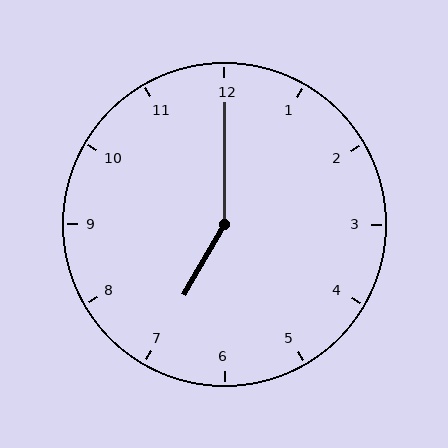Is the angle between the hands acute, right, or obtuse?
It is obtuse.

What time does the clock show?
7:00.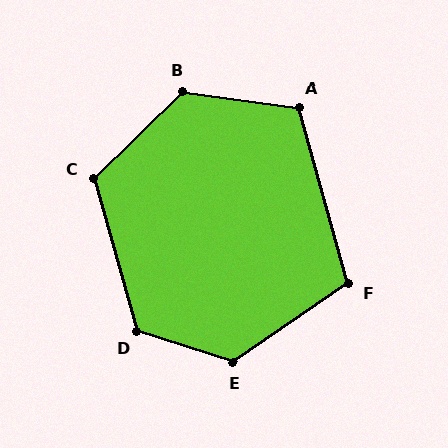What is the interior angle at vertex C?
Approximately 118 degrees (obtuse).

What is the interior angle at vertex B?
Approximately 128 degrees (obtuse).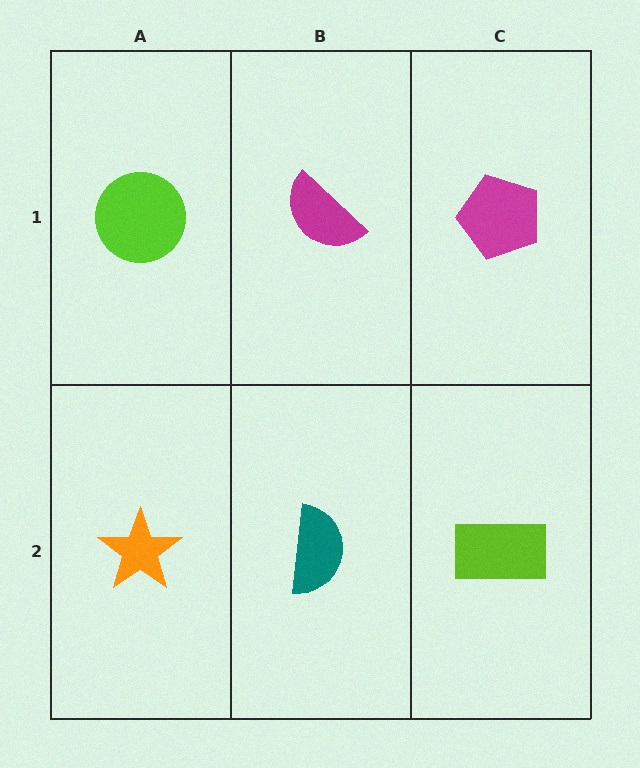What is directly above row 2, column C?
A magenta pentagon.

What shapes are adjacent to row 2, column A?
A lime circle (row 1, column A), a teal semicircle (row 2, column B).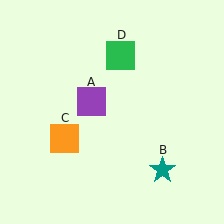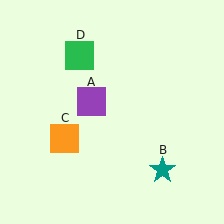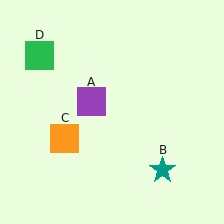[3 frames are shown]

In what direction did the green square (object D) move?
The green square (object D) moved left.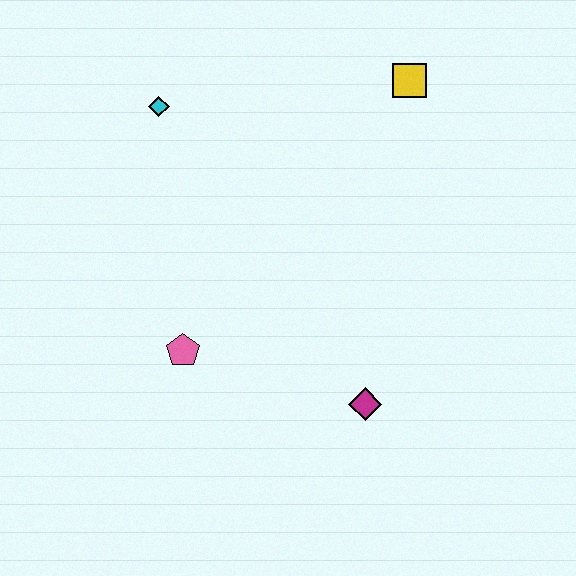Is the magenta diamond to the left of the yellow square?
Yes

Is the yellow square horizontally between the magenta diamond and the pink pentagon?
No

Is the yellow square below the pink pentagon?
No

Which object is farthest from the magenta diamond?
The cyan diamond is farthest from the magenta diamond.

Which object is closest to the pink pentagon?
The magenta diamond is closest to the pink pentagon.